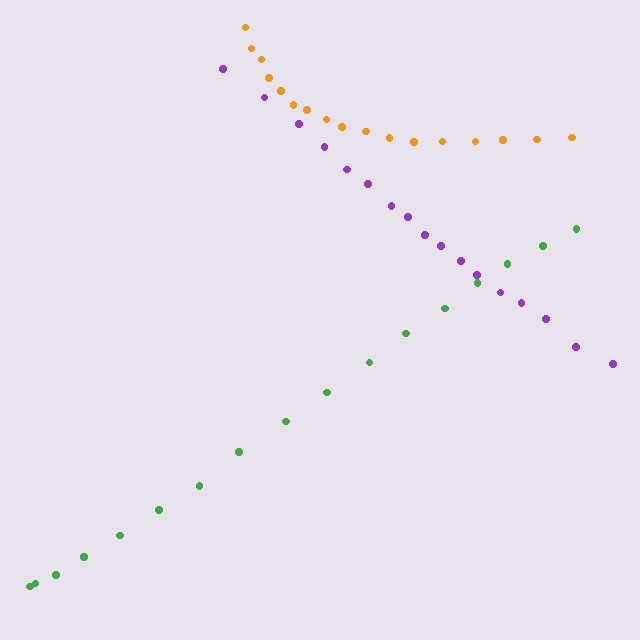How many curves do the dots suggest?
There are 3 distinct paths.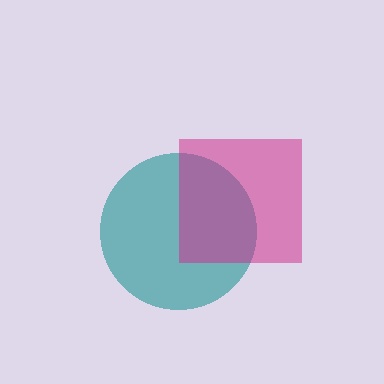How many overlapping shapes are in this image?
There are 2 overlapping shapes in the image.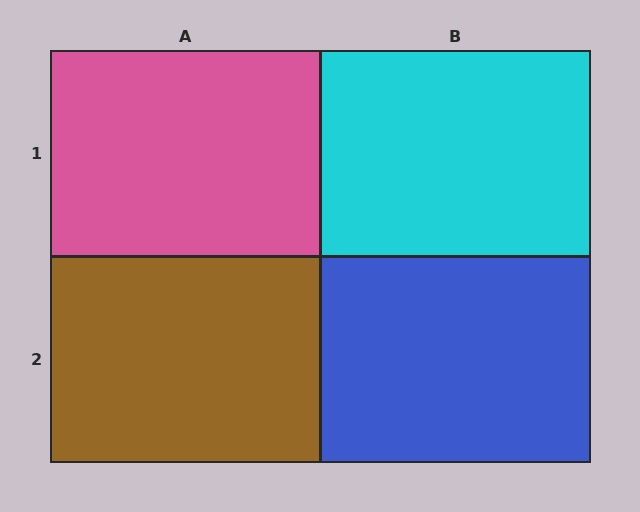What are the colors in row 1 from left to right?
Pink, cyan.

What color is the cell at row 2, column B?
Blue.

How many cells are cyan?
1 cell is cyan.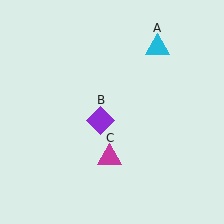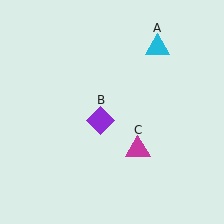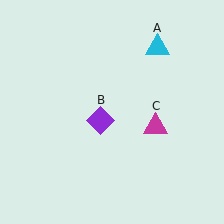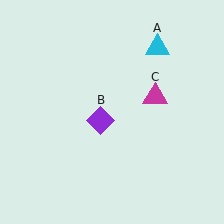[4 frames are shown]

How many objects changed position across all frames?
1 object changed position: magenta triangle (object C).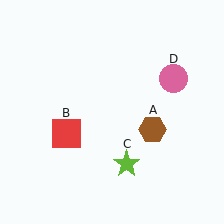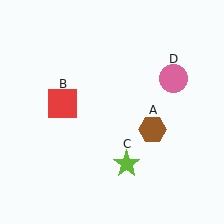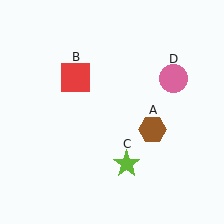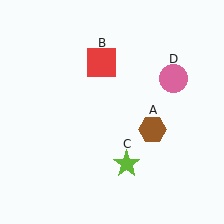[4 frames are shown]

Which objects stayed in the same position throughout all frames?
Brown hexagon (object A) and lime star (object C) and pink circle (object D) remained stationary.